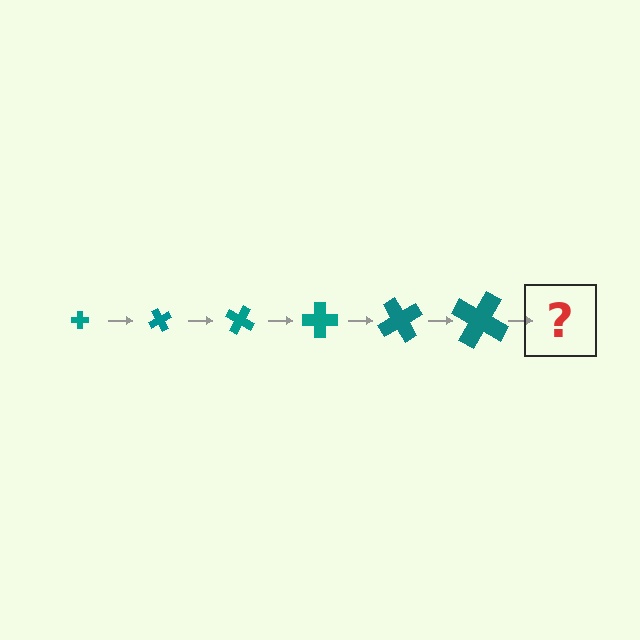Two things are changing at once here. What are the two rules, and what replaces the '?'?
The two rules are that the cross grows larger each step and it rotates 60 degrees each step. The '?' should be a cross, larger than the previous one and rotated 360 degrees from the start.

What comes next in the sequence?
The next element should be a cross, larger than the previous one and rotated 360 degrees from the start.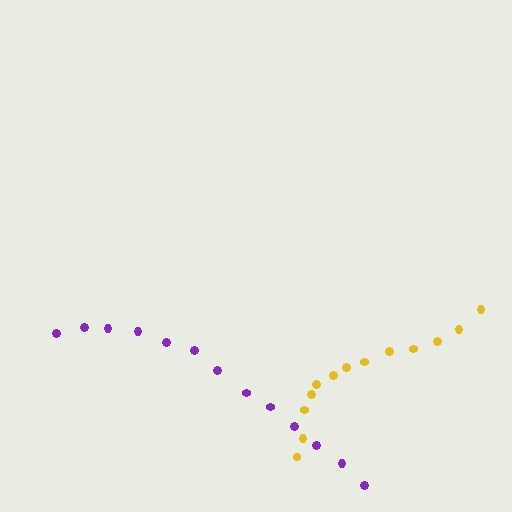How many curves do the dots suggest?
There are 2 distinct paths.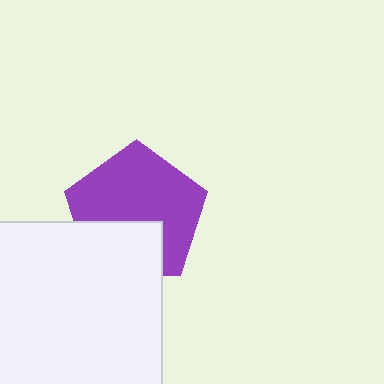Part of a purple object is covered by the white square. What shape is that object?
It is a pentagon.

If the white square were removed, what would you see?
You would see the complete purple pentagon.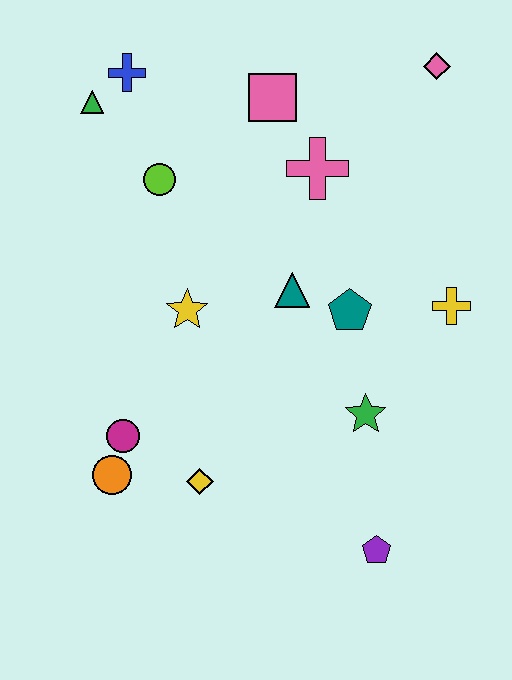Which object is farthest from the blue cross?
The purple pentagon is farthest from the blue cross.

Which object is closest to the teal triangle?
The teal pentagon is closest to the teal triangle.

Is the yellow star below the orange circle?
No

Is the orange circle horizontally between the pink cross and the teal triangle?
No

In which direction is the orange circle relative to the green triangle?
The orange circle is below the green triangle.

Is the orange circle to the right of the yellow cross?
No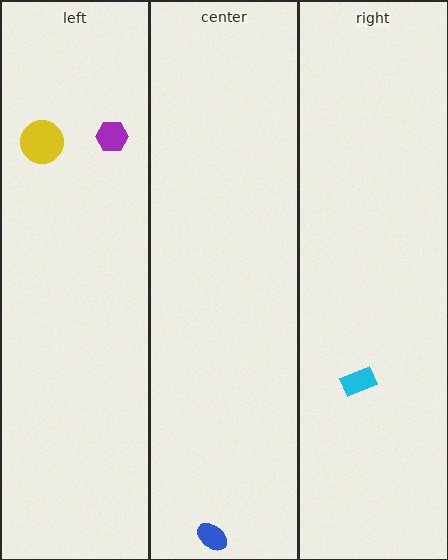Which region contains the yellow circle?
The left region.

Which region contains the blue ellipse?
The center region.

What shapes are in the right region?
The cyan rectangle.